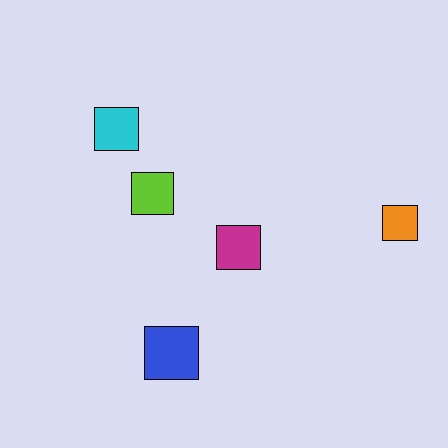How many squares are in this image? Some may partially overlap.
There are 5 squares.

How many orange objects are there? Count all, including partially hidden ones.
There is 1 orange object.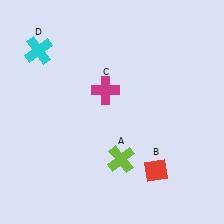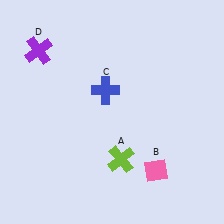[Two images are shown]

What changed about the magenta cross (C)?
In Image 1, C is magenta. In Image 2, it changed to blue.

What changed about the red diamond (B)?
In Image 1, B is red. In Image 2, it changed to pink.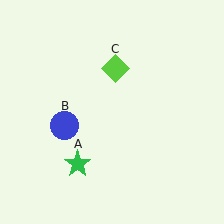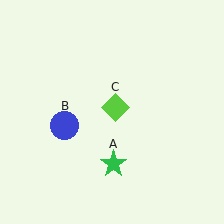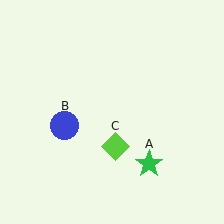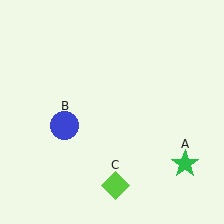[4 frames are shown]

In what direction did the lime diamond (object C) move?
The lime diamond (object C) moved down.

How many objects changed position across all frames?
2 objects changed position: green star (object A), lime diamond (object C).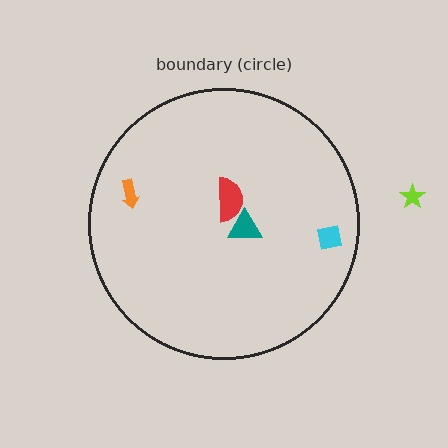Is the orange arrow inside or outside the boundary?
Inside.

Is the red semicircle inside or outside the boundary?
Inside.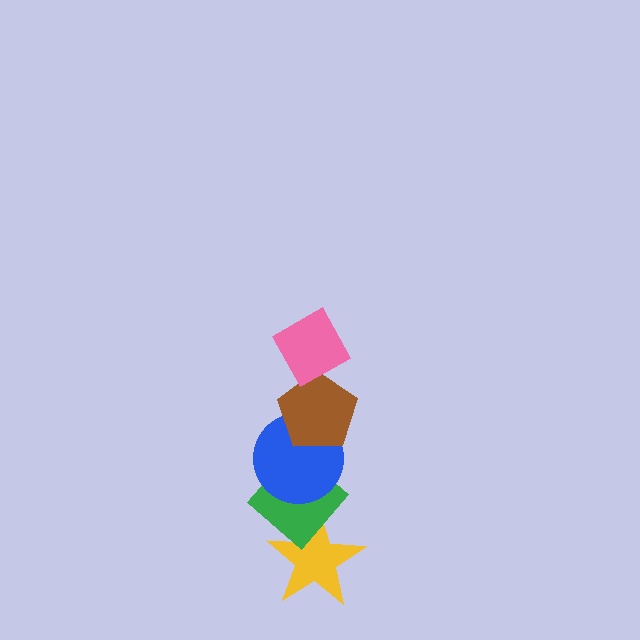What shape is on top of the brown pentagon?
The pink diamond is on top of the brown pentagon.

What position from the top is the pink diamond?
The pink diamond is 1st from the top.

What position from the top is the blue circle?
The blue circle is 3rd from the top.